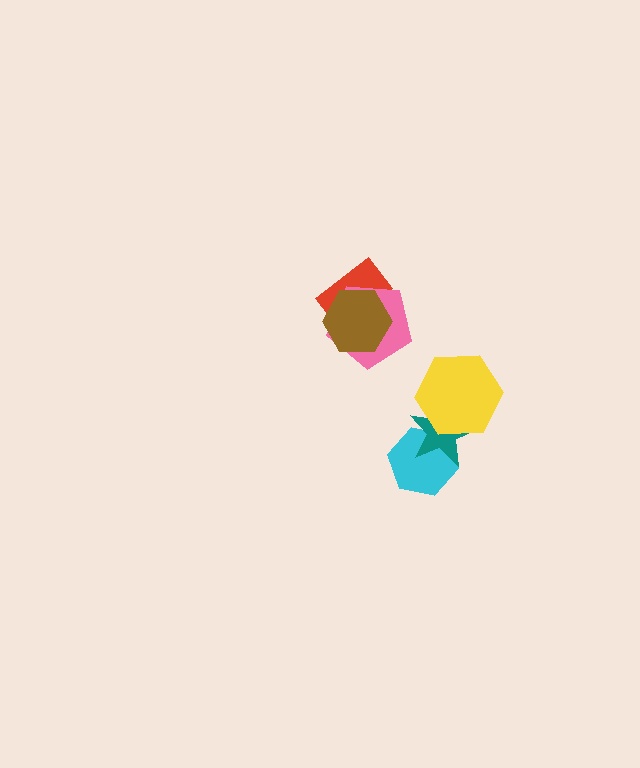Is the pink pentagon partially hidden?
Yes, it is partially covered by another shape.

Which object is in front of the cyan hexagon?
The teal star is in front of the cyan hexagon.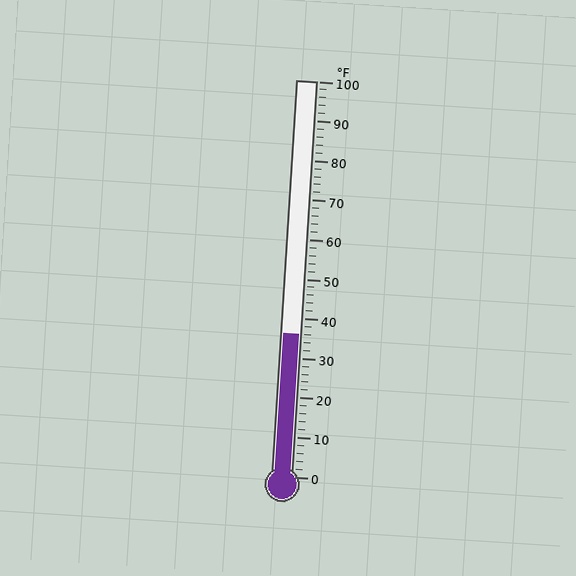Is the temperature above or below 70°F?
The temperature is below 70°F.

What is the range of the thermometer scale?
The thermometer scale ranges from 0°F to 100°F.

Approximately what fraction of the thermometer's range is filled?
The thermometer is filled to approximately 35% of its range.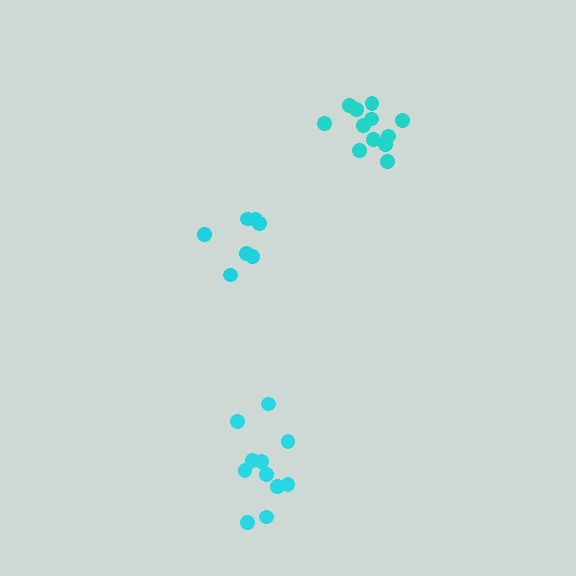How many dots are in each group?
Group 1: 11 dots, Group 2: 7 dots, Group 3: 12 dots (30 total).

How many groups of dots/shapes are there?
There are 3 groups.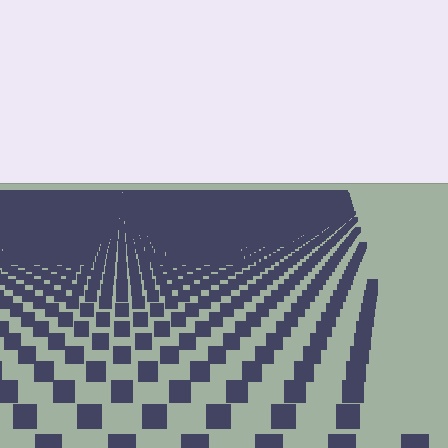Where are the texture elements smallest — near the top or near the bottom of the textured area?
Near the top.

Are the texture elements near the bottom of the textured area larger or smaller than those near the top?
Larger. Near the bottom, elements are closer to the viewer and appear at a bigger on-screen size.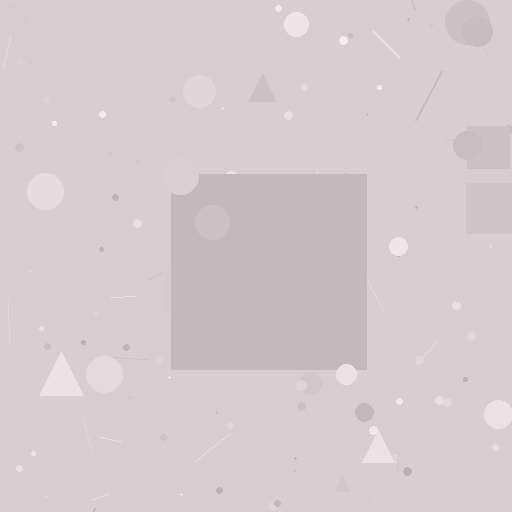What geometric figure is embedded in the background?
A square is embedded in the background.